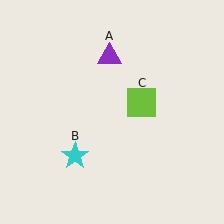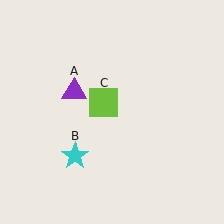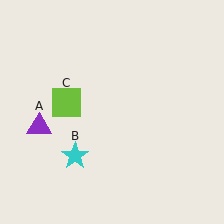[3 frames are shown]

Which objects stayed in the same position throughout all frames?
Cyan star (object B) remained stationary.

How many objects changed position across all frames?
2 objects changed position: purple triangle (object A), lime square (object C).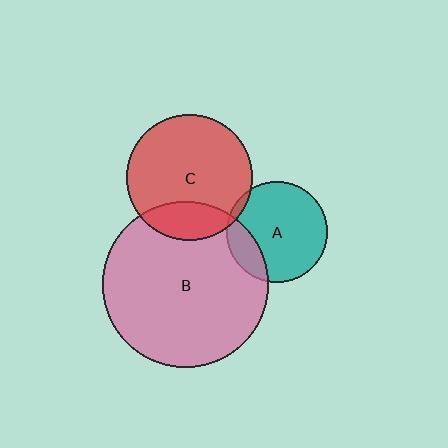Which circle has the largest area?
Circle B (pink).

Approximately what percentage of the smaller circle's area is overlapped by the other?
Approximately 5%.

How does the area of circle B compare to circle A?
Approximately 2.7 times.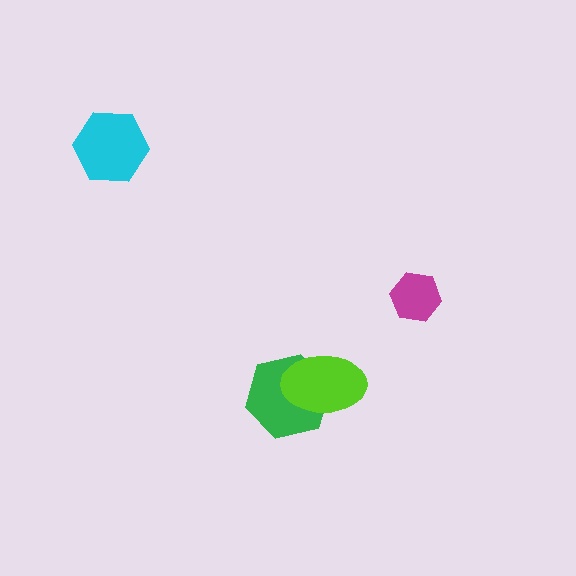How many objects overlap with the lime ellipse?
1 object overlaps with the lime ellipse.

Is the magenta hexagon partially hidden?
No, no other shape covers it.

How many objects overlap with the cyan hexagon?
0 objects overlap with the cyan hexagon.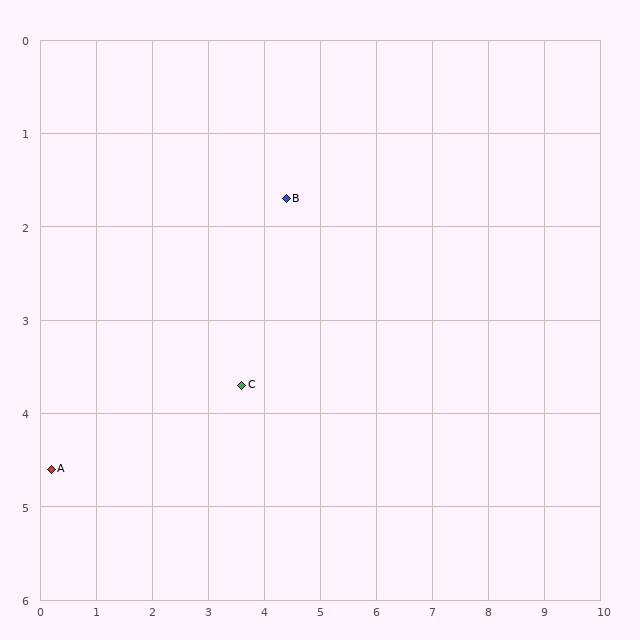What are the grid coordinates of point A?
Point A is at approximately (0.2, 4.6).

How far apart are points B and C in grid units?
Points B and C are about 2.2 grid units apart.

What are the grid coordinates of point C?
Point C is at approximately (3.6, 3.7).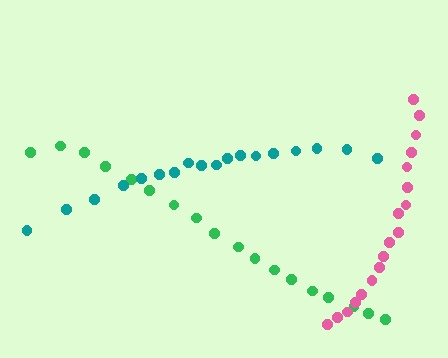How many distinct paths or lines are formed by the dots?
There are 3 distinct paths.